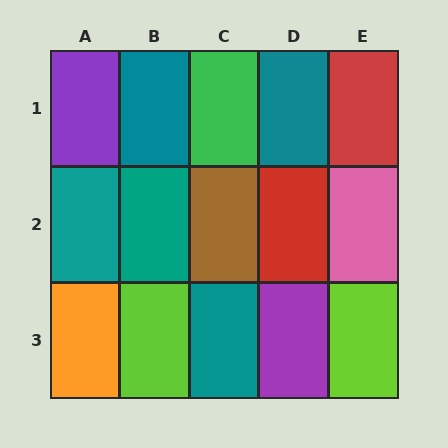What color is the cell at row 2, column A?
Teal.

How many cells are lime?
2 cells are lime.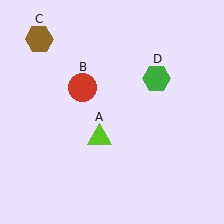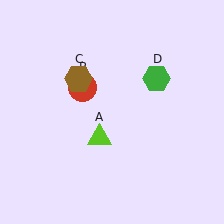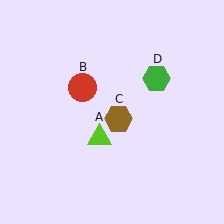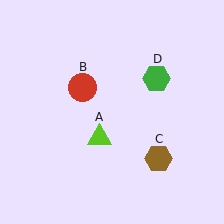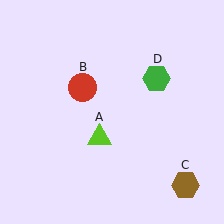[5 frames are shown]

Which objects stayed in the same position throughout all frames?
Lime triangle (object A) and red circle (object B) and green hexagon (object D) remained stationary.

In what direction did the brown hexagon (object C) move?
The brown hexagon (object C) moved down and to the right.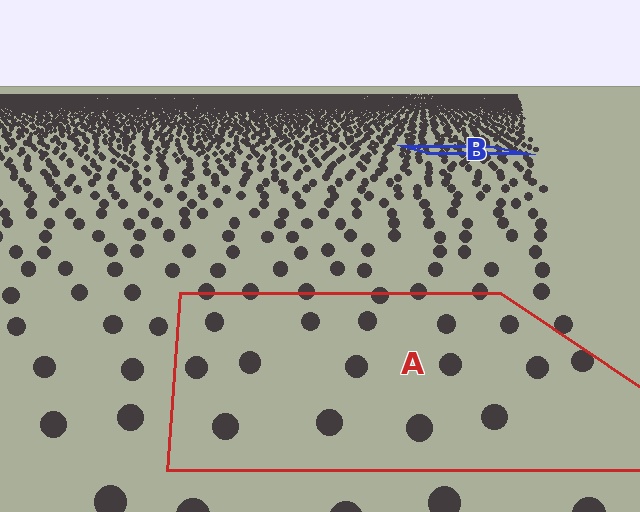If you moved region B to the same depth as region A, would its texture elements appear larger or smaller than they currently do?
They would appear larger. At a closer depth, the same texture elements are projected at a bigger on-screen size.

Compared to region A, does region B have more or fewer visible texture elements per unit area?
Region B has more texture elements per unit area — they are packed more densely because it is farther away.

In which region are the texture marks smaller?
The texture marks are smaller in region B, because it is farther away.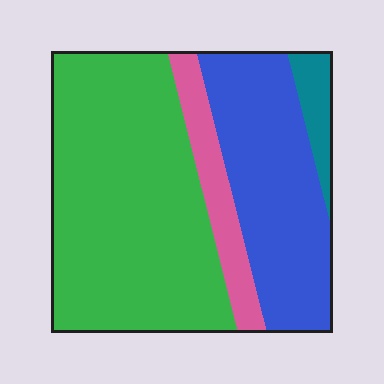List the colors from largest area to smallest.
From largest to smallest: green, blue, pink, teal.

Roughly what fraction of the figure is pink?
Pink takes up less than a sixth of the figure.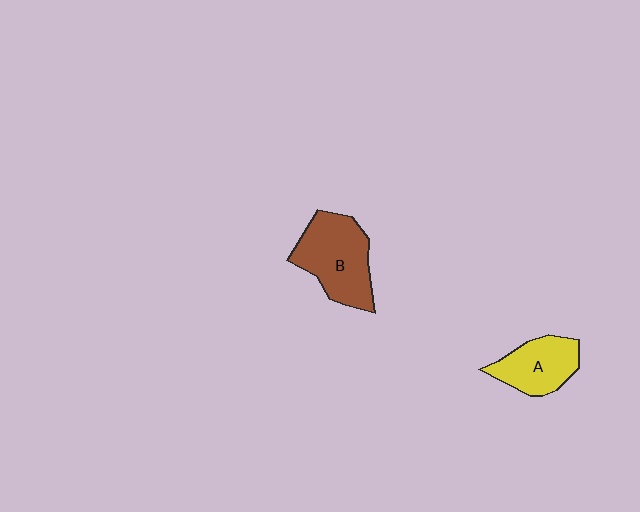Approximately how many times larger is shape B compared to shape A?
Approximately 1.4 times.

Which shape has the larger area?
Shape B (brown).